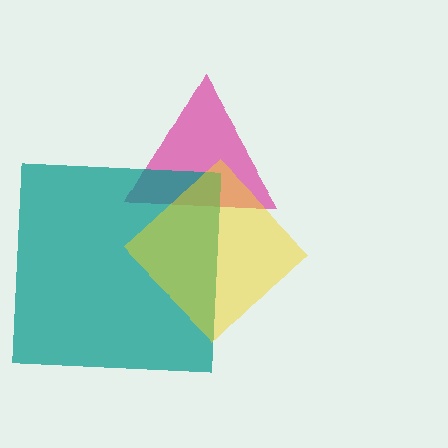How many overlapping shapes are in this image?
There are 3 overlapping shapes in the image.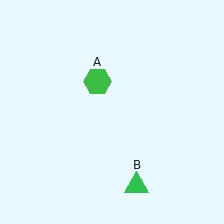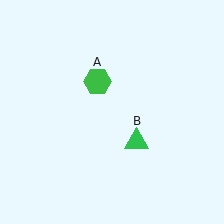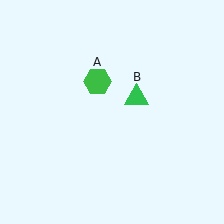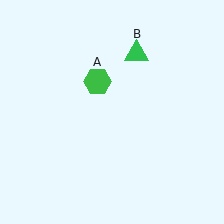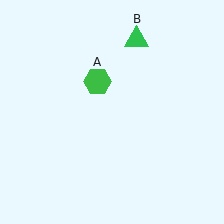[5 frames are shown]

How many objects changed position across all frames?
1 object changed position: green triangle (object B).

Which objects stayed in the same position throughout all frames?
Green hexagon (object A) remained stationary.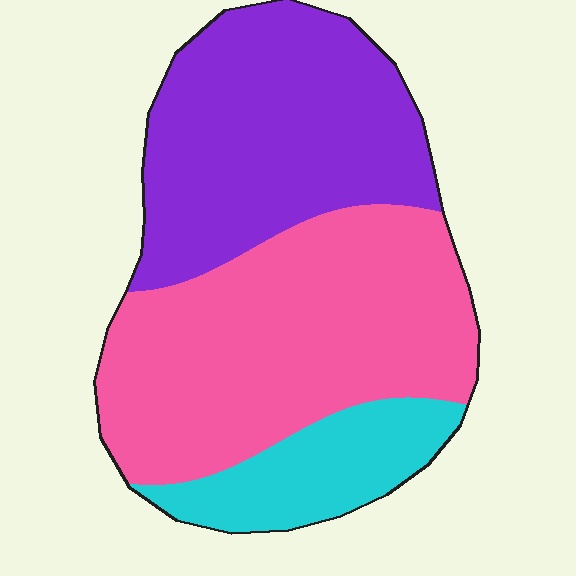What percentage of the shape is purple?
Purple covers 38% of the shape.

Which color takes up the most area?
Pink, at roughly 45%.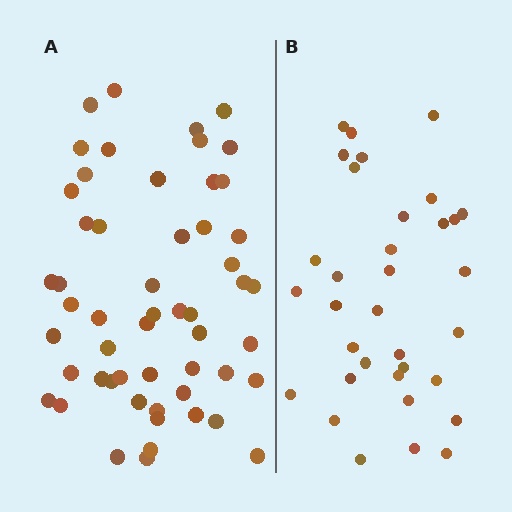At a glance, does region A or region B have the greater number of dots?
Region A (the left region) has more dots.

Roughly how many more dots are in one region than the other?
Region A has approximately 20 more dots than region B.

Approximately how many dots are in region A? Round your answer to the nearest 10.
About 50 dots. (The exact count is 54, which rounds to 50.)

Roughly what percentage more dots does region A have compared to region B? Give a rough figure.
About 60% more.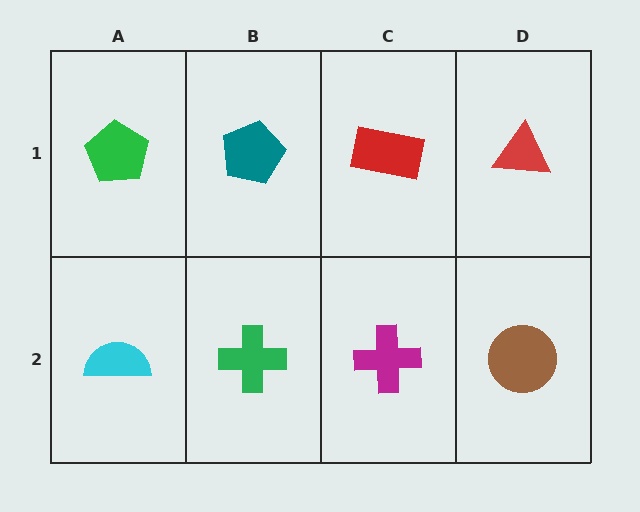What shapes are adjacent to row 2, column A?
A green pentagon (row 1, column A), a green cross (row 2, column B).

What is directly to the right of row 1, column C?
A red triangle.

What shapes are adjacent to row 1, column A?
A cyan semicircle (row 2, column A), a teal pentagon (row 1, column B).